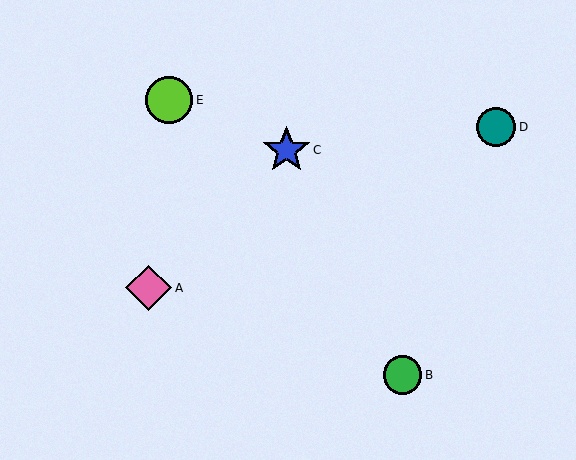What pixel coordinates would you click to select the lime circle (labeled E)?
Click at (169, 100) to select the lime circle E.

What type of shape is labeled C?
Shape C is a blue star.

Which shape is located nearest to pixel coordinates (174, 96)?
The lime circle (labeled E) at (169, 100) is nearest to that location.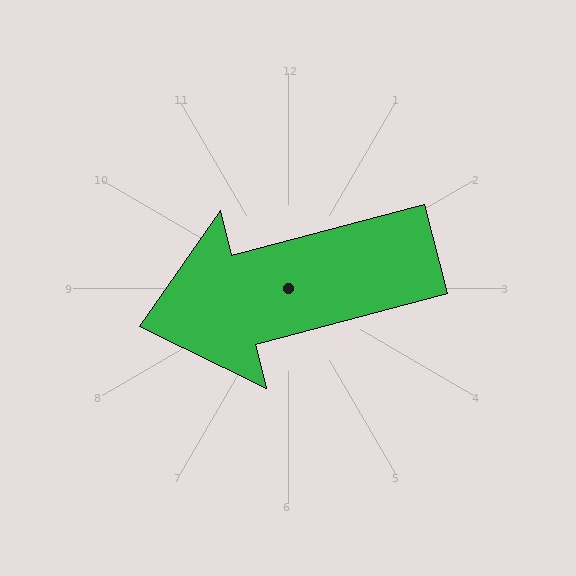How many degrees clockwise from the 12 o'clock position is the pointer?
Approximately 255 degrees.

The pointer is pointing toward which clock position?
Roughly 9 o'clock.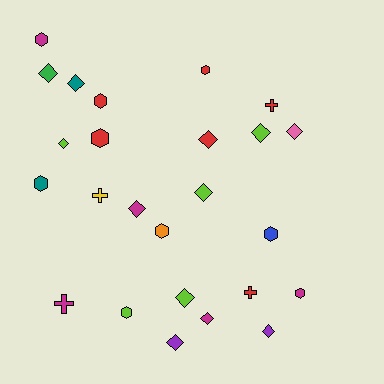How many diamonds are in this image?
There are 12 diamonds.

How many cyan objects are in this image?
There are no cyan objects.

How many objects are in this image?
There are 25 objects.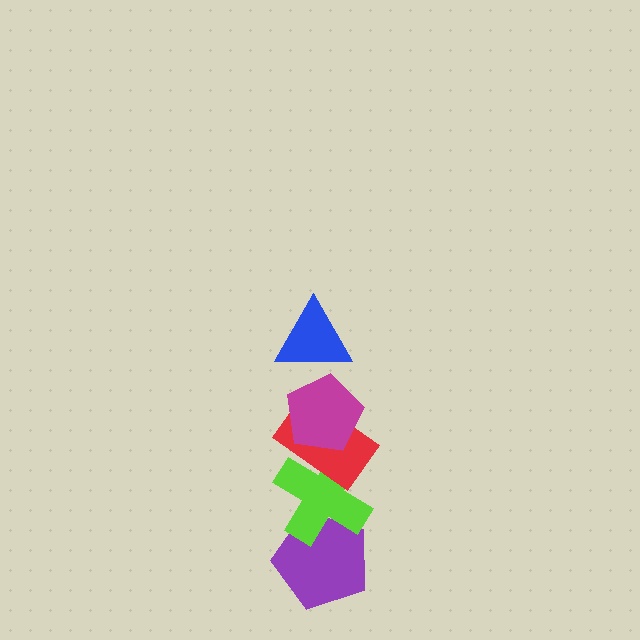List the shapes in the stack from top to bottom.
From top to bottom: the blue triangle, the magenta pentagon, the red rectangle, the lime cross, the purple pentagon.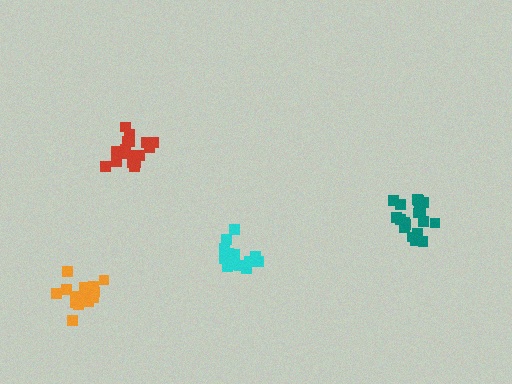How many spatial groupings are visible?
There are 4 spatial groupings.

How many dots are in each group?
Group 1: 14 dots, Group 2: 20 dots, Group 3: 19 dots, Group 4: 16 dots (69 total).